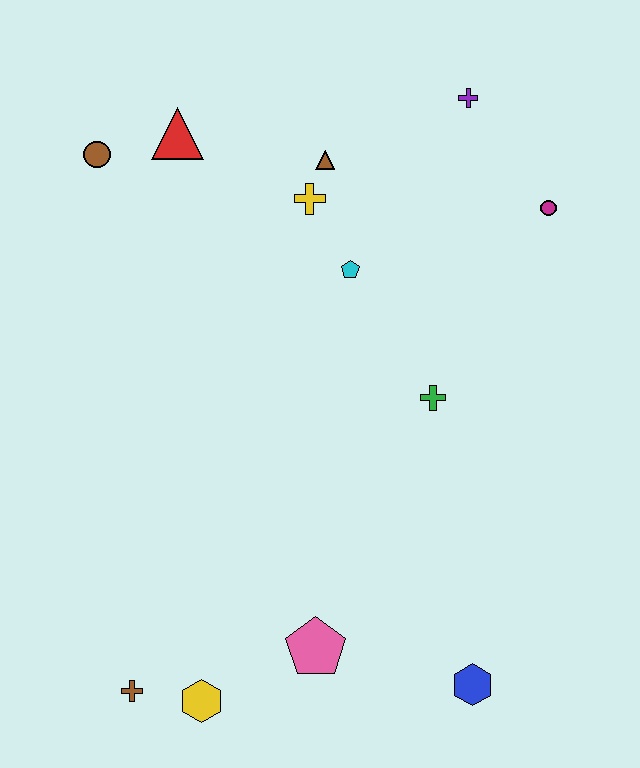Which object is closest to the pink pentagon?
The yellow hexagon is closest to the pink pentagon.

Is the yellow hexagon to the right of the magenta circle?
No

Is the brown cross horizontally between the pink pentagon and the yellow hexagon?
No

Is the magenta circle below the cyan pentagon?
No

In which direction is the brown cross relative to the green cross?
The brown cross is to the left of the green cross.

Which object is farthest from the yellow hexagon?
The purple cross is farthest from the yellow hexagon.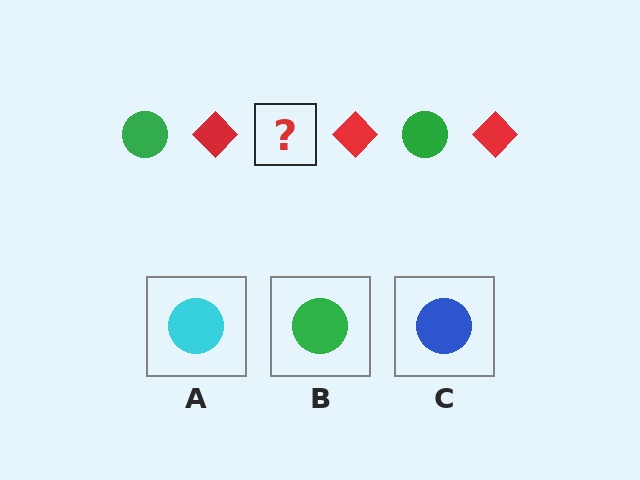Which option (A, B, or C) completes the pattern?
B.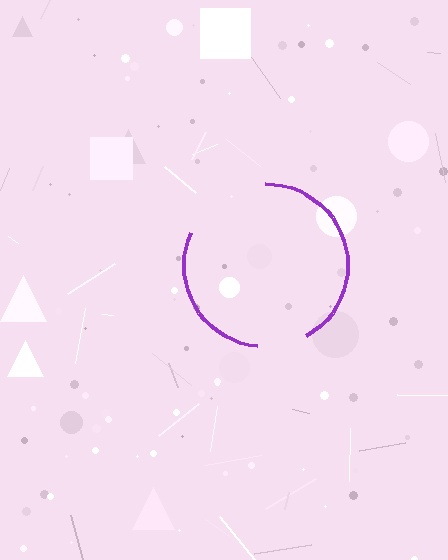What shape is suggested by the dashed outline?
The dashed outline suggests a circle.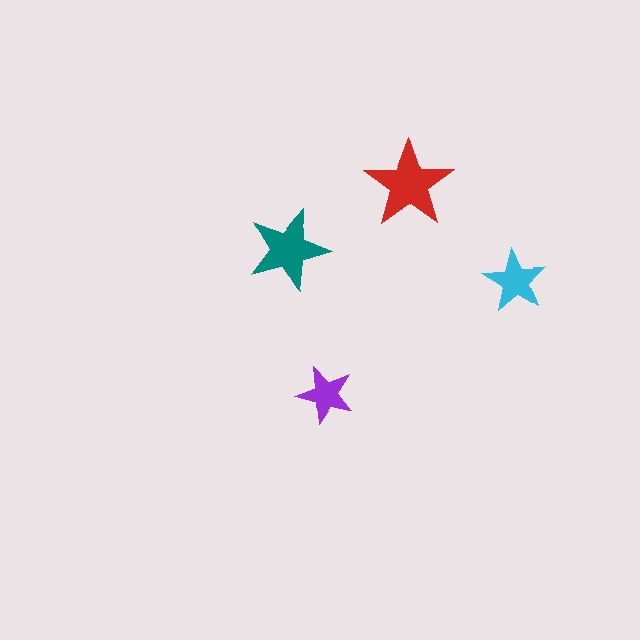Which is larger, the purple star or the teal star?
The teal one.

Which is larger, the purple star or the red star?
The red one.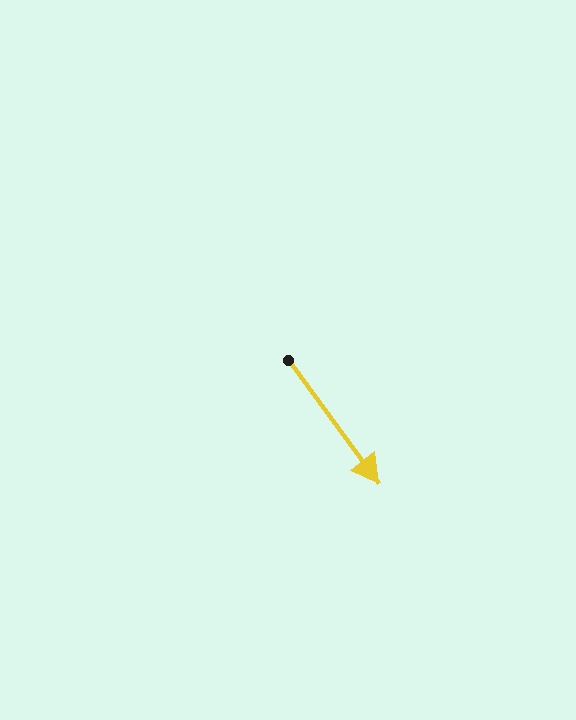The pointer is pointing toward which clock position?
Roughly 5 o'clock.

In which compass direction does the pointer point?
Southeast.